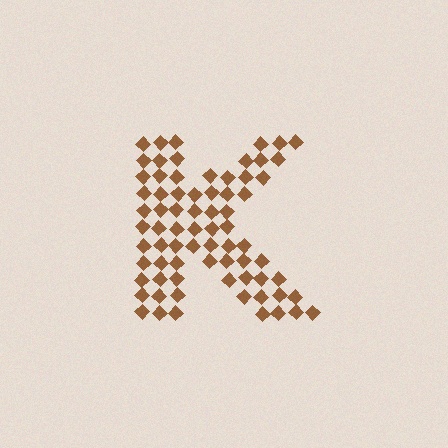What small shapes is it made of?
It is made of small diamonds.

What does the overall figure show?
The overall figure shows the letter K.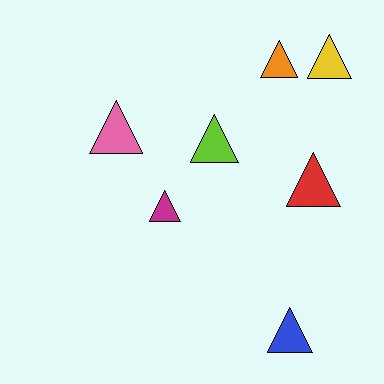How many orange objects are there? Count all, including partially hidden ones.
There is 1 orange object.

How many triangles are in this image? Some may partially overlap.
There are 7 triangles.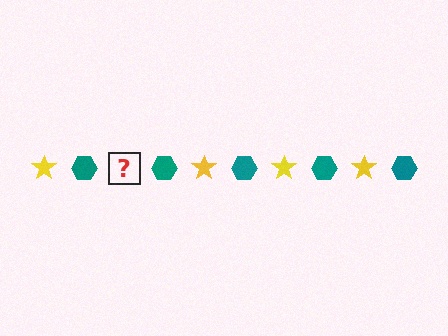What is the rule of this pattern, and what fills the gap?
The rule is that the pattern alternates between yellow star and teal hexagon. The gap should be filled with a yellow star.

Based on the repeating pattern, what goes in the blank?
The blank should be a yellow star.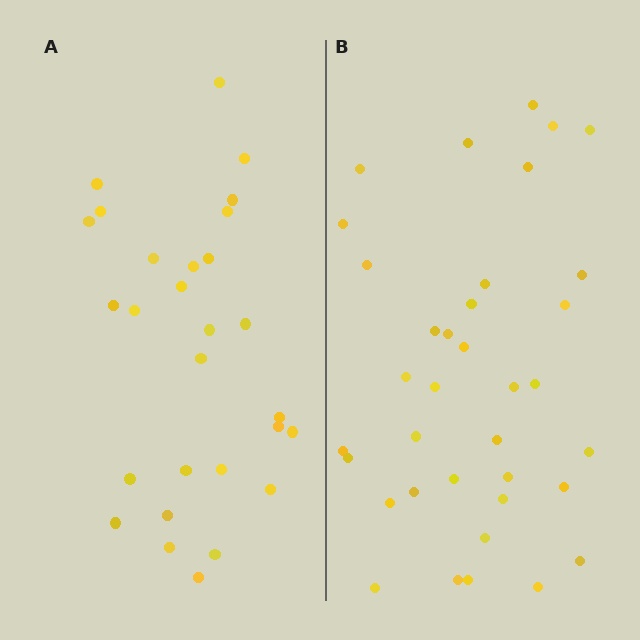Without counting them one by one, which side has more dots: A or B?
Region B (the right region) has more dots.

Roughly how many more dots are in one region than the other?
Region B has roughly 8 or so more dots than region A.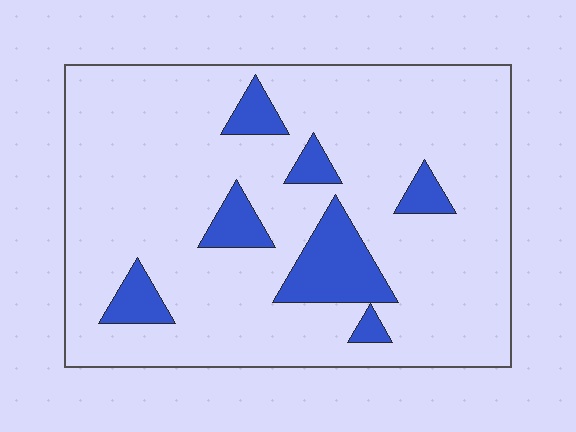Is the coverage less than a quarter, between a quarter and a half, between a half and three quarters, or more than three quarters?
Less than a quarter.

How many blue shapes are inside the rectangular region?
7.